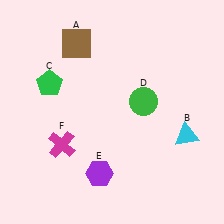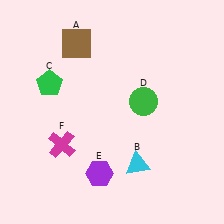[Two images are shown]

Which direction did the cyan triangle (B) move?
The cyan triangle (B) moved left.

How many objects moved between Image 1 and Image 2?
1 object moved between the two images.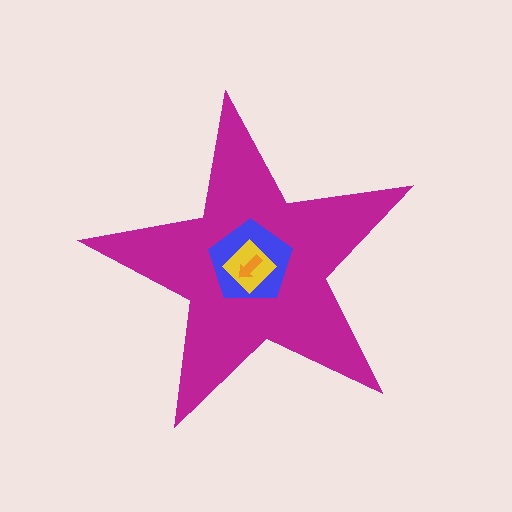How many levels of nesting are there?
4.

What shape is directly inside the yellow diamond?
The orange arrow.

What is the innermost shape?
The orange arrow.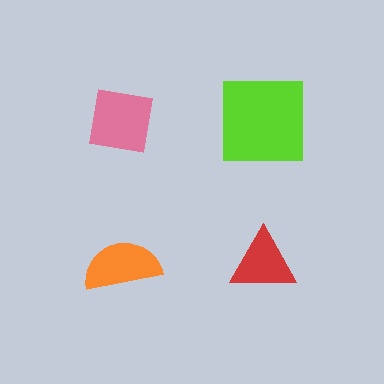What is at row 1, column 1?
A pink square.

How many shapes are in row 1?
2 shapes.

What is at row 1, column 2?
A lime square.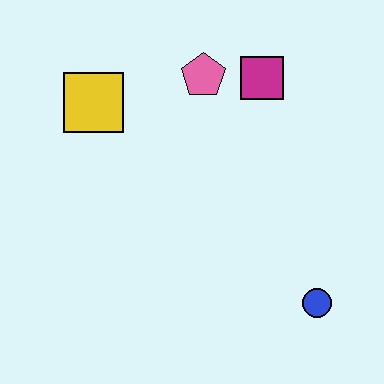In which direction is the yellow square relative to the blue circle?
The yellow square is to the left of the blue circle.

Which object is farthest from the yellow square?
The blue circle is farthest from the yellow square.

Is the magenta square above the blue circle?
Yes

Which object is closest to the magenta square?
The pink pentagon is closest to the magenta square.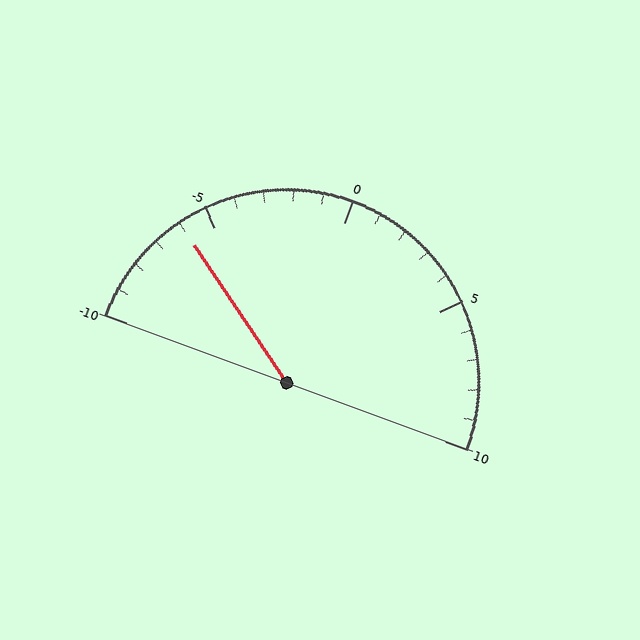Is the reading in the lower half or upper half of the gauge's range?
The reading is in the lower half of the range (-10 to 10).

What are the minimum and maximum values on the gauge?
The gauge ranges from -10 to 10.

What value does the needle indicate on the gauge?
The needle indicates approximately -6.